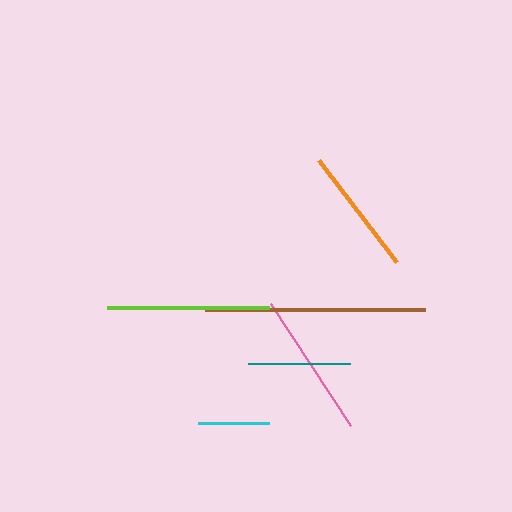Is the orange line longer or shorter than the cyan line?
The orange line is longer than the cyan line.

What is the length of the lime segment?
The lime segment is approximately 161 pixels long.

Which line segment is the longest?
The brown line is the longest at approximately 220 pixels.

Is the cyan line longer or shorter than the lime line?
The lime line is longer than the cyan line.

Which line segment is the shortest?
The cyan line is the shortest at approximately 71 pixels.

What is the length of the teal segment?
The teal segment is approximately 102 pixels long.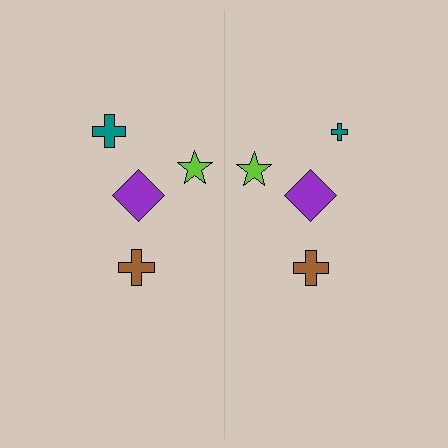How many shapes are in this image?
There are 8 shapes in this image.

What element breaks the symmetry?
The teal cross on the right side has a different size than its mirror counterpart.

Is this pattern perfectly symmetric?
No, the pattern is not perfectly symmetric. The teal cross on the right side has a different size than its mirror counterpart.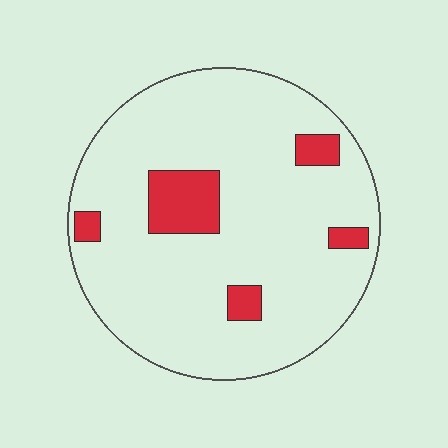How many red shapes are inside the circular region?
5.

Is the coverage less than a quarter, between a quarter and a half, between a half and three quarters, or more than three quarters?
Less than a quarter.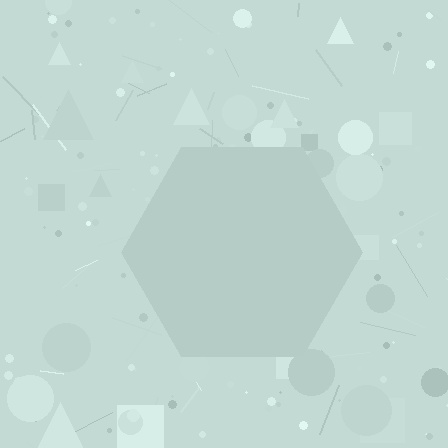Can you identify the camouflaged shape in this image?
The camouflaged shape is a hexagon.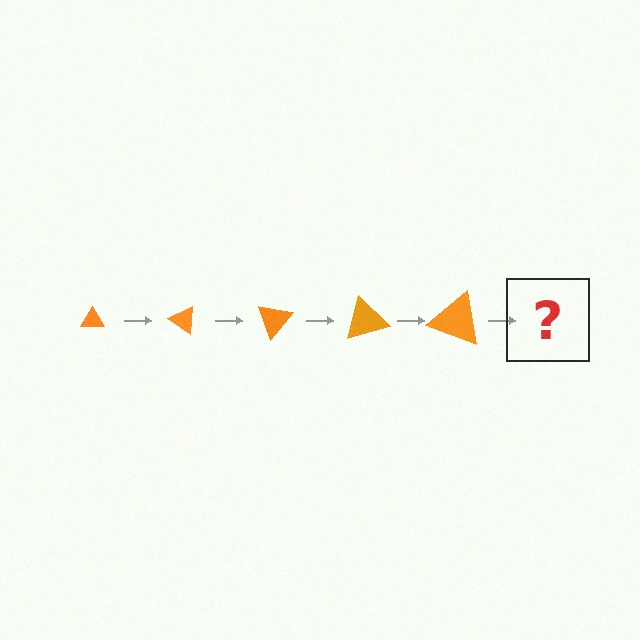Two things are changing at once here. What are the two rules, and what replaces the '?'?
The two rules are that the triangle grows larger each step and it rotates 35 degrees each step. The '?' should be a triangle, larger than the previous one and rotated 175 degrees from the start.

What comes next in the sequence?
The next element should be a triangle, larger than the previous one and rotated 175 degrees from the start.